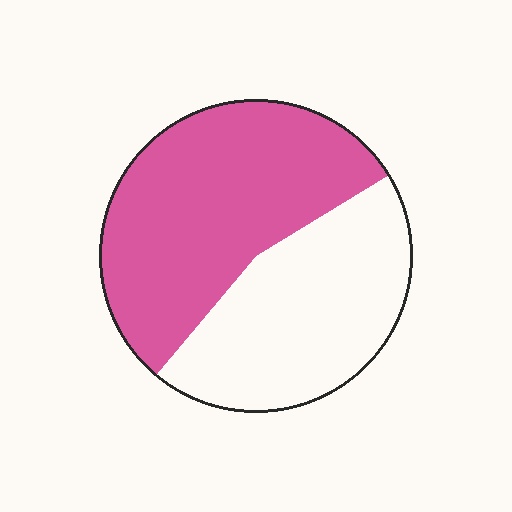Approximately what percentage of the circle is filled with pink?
Approximately 55%.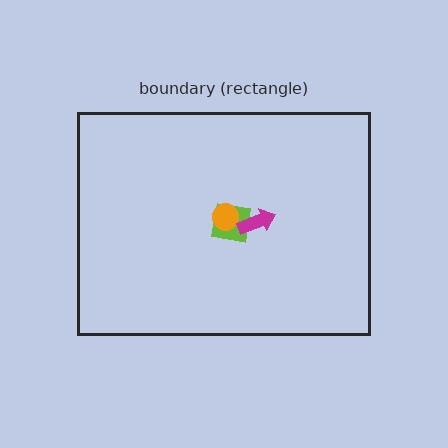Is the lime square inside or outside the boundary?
Inside.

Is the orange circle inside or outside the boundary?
Inside.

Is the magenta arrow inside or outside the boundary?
Inside.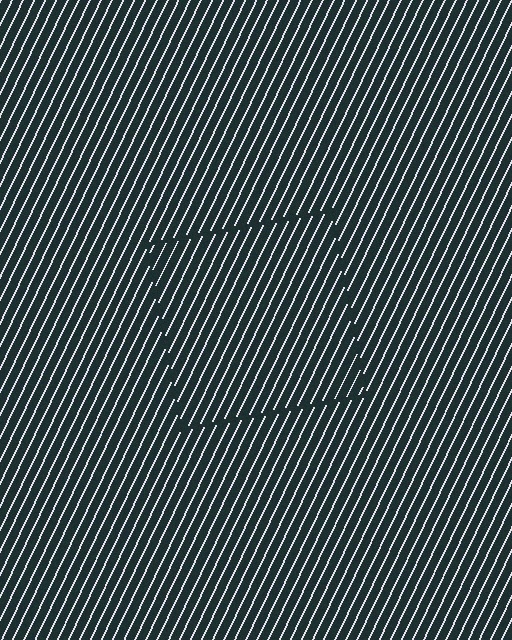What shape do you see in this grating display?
An illusory square. The interior of the shape contains the same grating, shifted by half a period — the contour is defined by the phase discontinuity where line-ends from the inner and outer gratings abut.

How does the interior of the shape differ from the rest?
The interior of the shape contains the same grating, shifted by half a period — the contour is defined by the phase discontinuity where line-ends from the inner and outer gratings abut.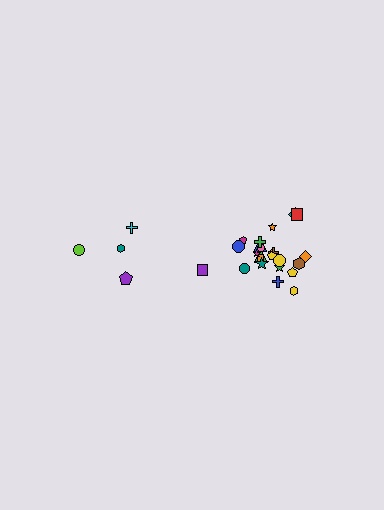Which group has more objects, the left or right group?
The right group.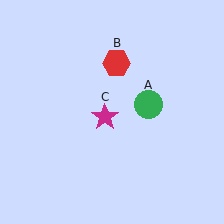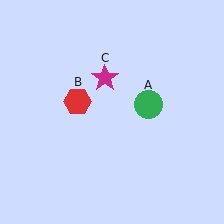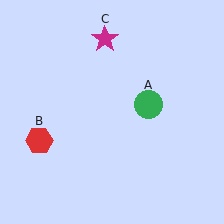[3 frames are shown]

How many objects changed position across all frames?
2 objects changed position: red hexagon (object B), magenta star (object C).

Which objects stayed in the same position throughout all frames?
Green circle (object A) remained stationary.